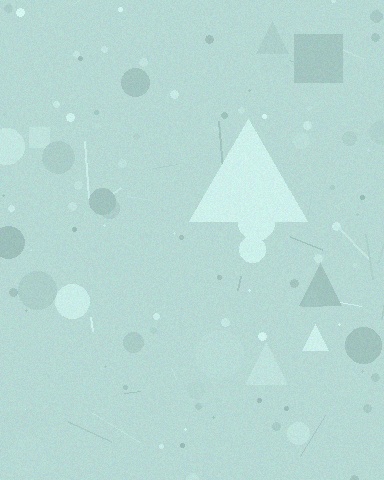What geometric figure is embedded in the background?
A triangle is embedded in the background.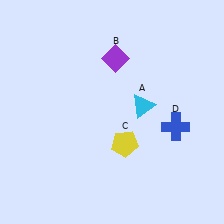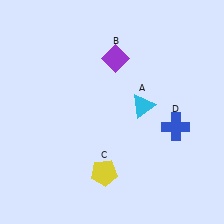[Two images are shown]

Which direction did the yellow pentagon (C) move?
The yellow pentagon (C) moved down.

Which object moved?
The yellow pentagon (C) moved down.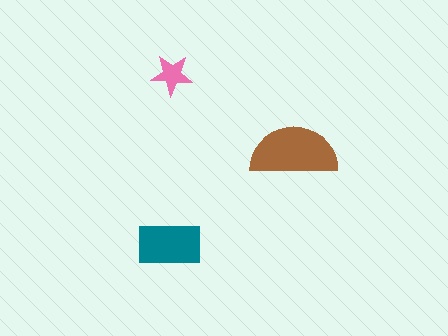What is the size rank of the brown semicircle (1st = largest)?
1st.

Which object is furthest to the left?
The teal rectangle is leftmost.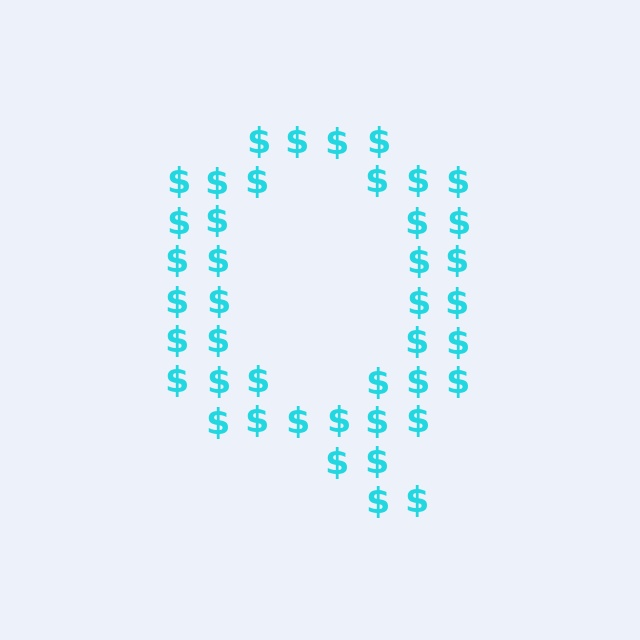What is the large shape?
The large shape is the letter Q.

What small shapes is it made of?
It is made of small dollar signs.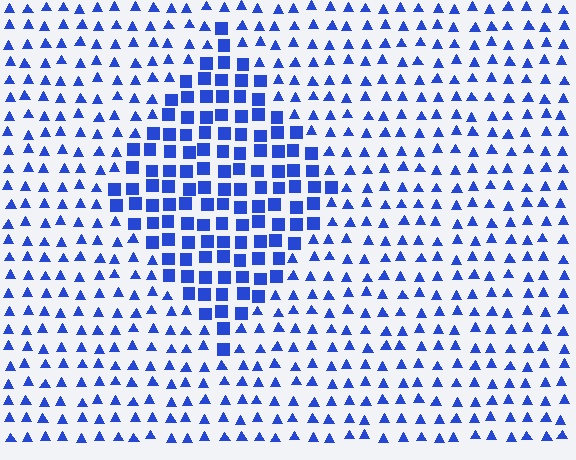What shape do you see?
I see a diamond.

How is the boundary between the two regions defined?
The boundary is defined by a change in element shape: squares inside vs. triangles outside. All elements share the same color and spacing.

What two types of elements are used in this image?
The image uses squares inside the diamond region and triangles outside it.